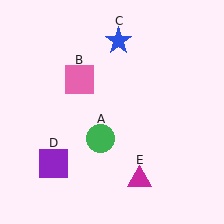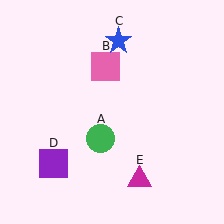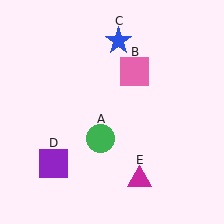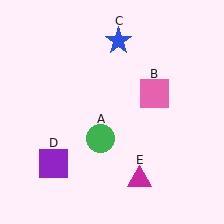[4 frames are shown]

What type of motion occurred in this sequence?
The pink square (object B) rotated clockwise around the center of the scene.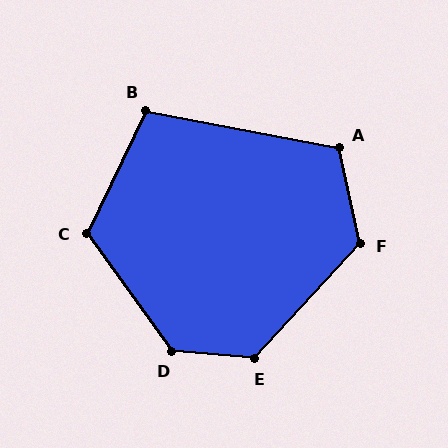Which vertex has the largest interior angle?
D, at approximately 131 degrees.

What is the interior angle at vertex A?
Approximately 113 degrees (obtuse).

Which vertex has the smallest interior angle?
B, at approximately 105 degrees.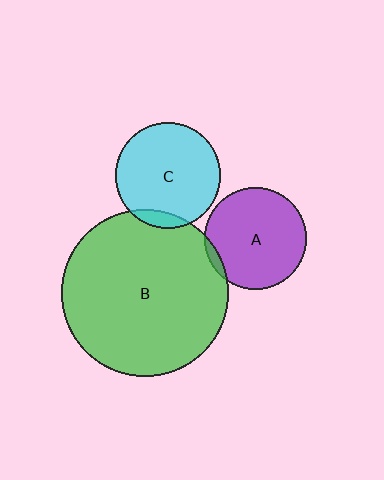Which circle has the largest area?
Circle B (green).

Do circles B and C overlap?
Yes.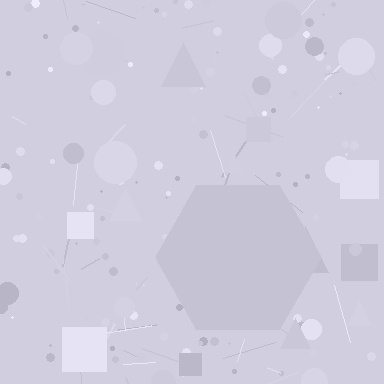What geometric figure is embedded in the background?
A hexagon is embedded in the background.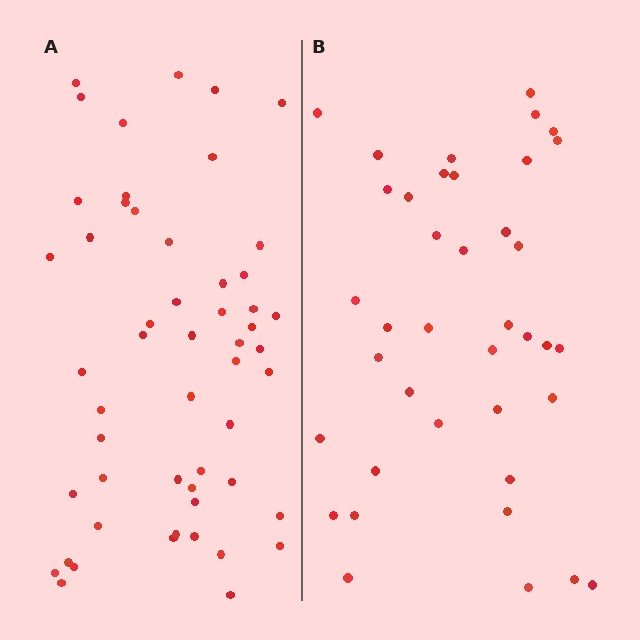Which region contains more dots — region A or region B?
Region A (the left region) has more dots.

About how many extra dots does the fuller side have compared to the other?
Region A has approximately 15 more dots than region B.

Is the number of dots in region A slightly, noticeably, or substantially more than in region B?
Region A has noticeably more, but not dramatically so. The ratio is roughly 1.4 to 1.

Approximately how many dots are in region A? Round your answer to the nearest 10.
About 50 dots. (The exact count is 53, which rounds to 50.)